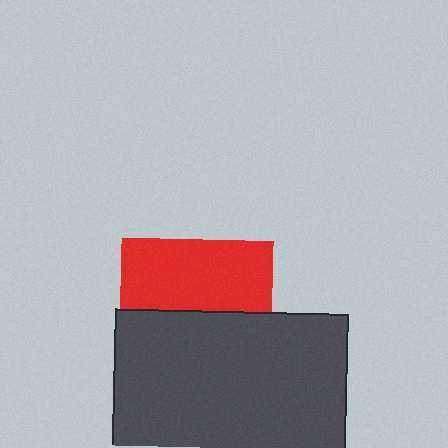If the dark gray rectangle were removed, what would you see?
You would see the complete red square.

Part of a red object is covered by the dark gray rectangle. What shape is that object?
It is a square.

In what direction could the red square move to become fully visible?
The red square could move up. That would shift it out from behind the dark gray rectangle entirely.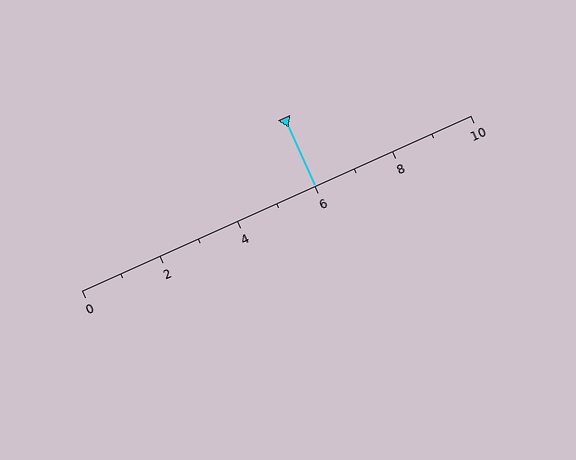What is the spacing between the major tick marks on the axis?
The major ticks are spaced 2 apart.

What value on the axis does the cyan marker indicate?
The marker indicates approximately 6.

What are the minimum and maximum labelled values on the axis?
The axis runs from 0 to 10.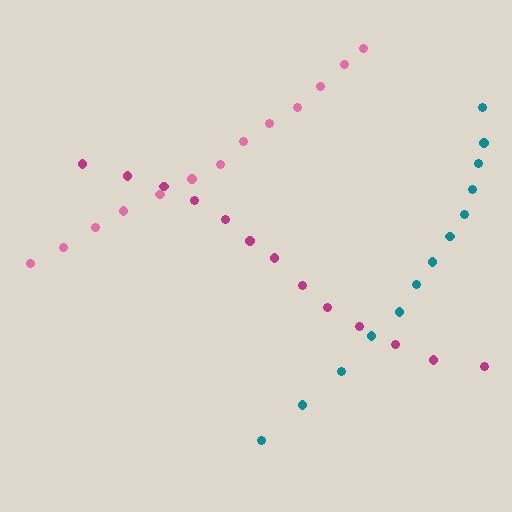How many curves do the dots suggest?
There are 3 distinct paths.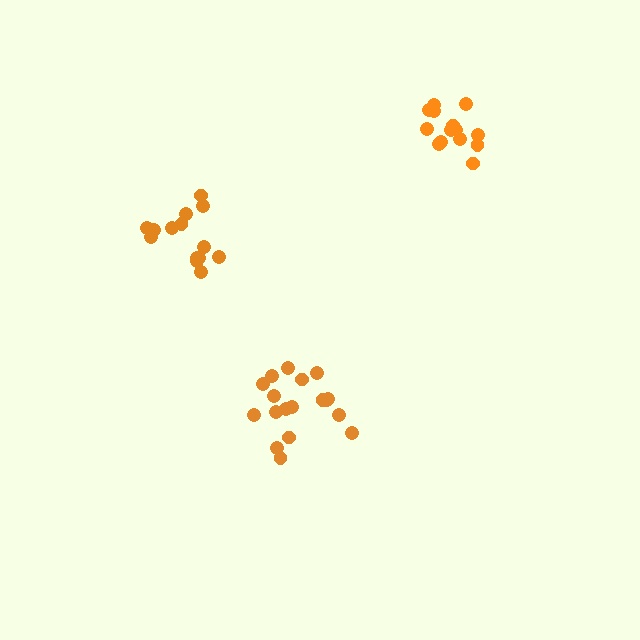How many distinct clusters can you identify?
There are 3 distinct clusters.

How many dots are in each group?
Group 1: 14 dots, Group 2: 18 dots, Group 3: 14 dots (46 total).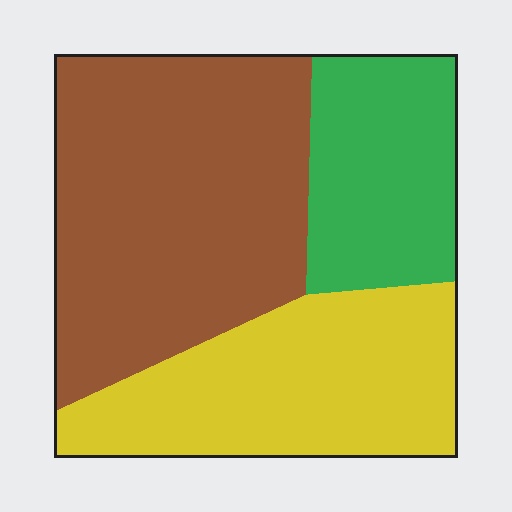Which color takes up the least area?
Green, at roughly 20%.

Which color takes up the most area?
Brown, at roughly 45%.